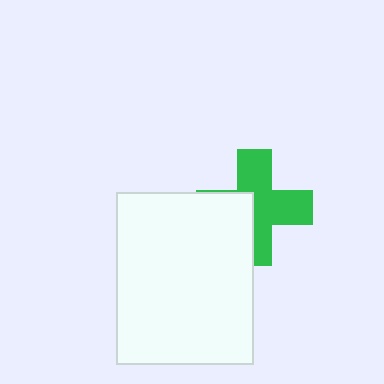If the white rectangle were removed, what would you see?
You would see the complete green cross.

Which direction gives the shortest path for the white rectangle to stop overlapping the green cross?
Moving left gives the shortest separation.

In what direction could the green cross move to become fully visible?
The green cross could move right. That would shift it out from behind the white rectangle entirely.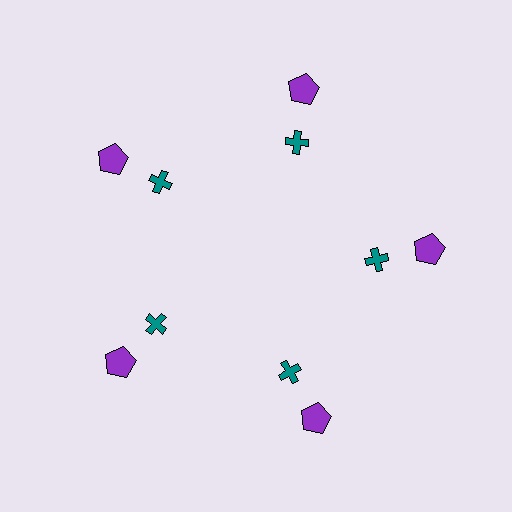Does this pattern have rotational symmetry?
Yes, this pattern has 5-fold rotational symmetry. It looks the same after rotating 72 degrees around the center.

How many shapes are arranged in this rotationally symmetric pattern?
There are 10 shapes, arranged in 5 groups of 2.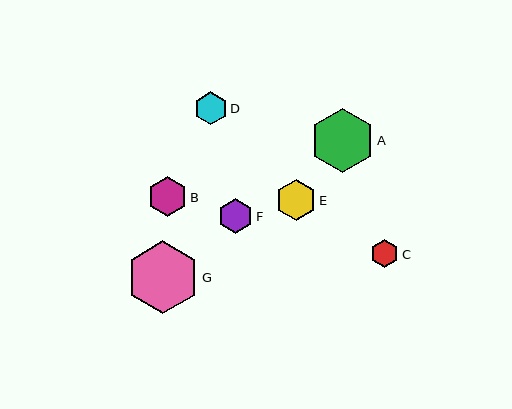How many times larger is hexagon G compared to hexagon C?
Hexagon G is approximately 2.6 times the size of hexagon C.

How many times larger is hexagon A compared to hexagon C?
Hexagon A is approximately 2.3 times the size of hexagon C.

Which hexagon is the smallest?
Hexagon C is the smallest with a size of approximately 28 pixels.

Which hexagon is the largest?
Hexagon G is the largest with a size of approximately 73 pixels.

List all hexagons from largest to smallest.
From largest to smallest: G, A, E, B, F, D, C.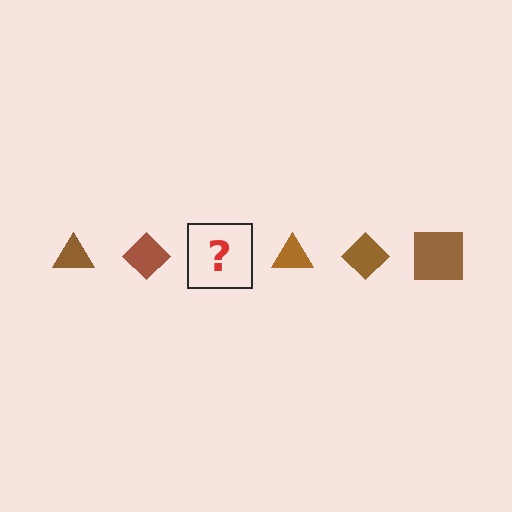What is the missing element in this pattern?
The missing element is a brown square.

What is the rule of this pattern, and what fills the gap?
The rule is that the pattern cycles through triangle, diamond, square shapes in brown. The gap should be filled with a brown square.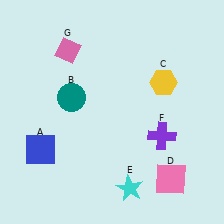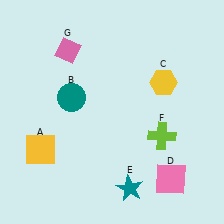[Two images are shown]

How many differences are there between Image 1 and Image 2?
There are 3 differences between the two images.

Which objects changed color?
A changed from blue to yellow. E changed from cyan to teal. F changed from purple to lime.